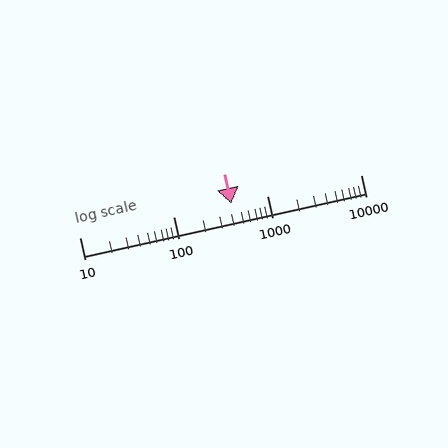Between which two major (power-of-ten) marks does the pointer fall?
The pointer is between 100 and 1000.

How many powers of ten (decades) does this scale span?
The scale spans 3 decades, from 10 to 10000.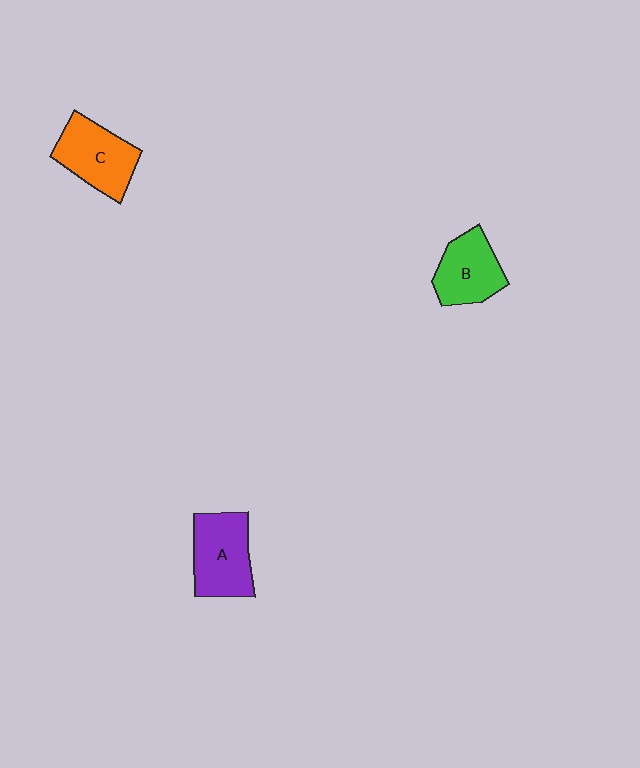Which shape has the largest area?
Shape A (purple).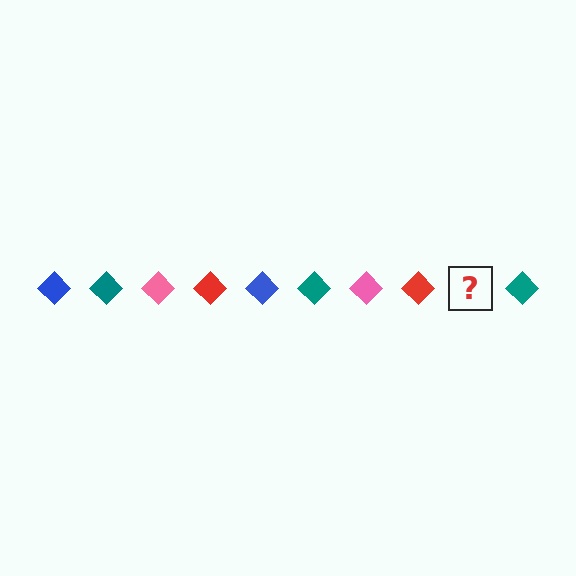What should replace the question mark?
The question mark should be replaced with a blue diamond.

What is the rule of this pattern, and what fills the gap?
The rule is that the pattern cycles through blue, teal, pink, red diamonds. The gap should be filled with a blue diamond.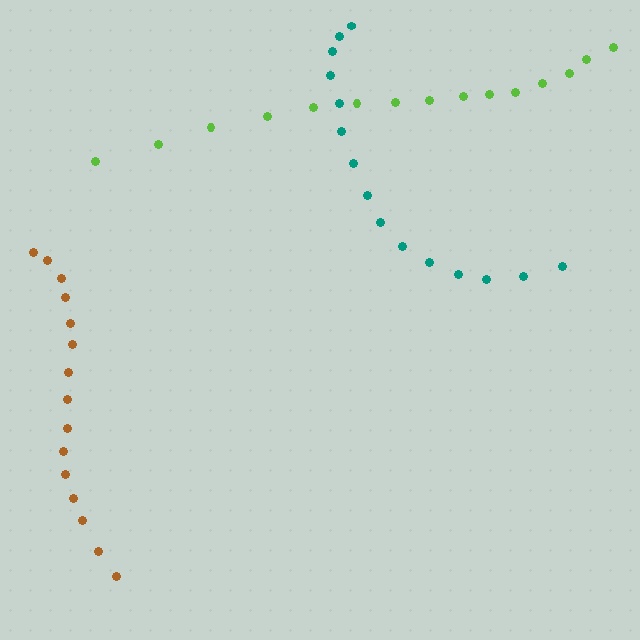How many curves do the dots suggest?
There are 3 distinct paths.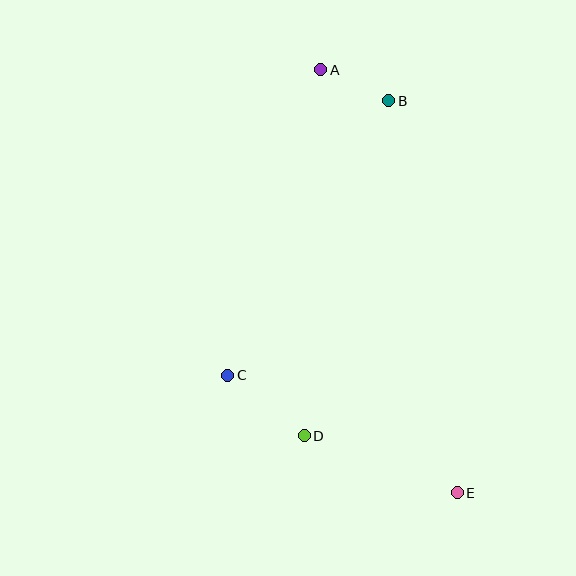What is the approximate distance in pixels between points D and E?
The distance between D and E is approximately 163 pixels.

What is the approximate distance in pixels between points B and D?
The distance between B and D is approximately 346 pixels.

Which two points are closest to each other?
Points A and B are closest to each other.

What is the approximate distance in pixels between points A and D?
The distance between A and D is approximately 366 pixels.